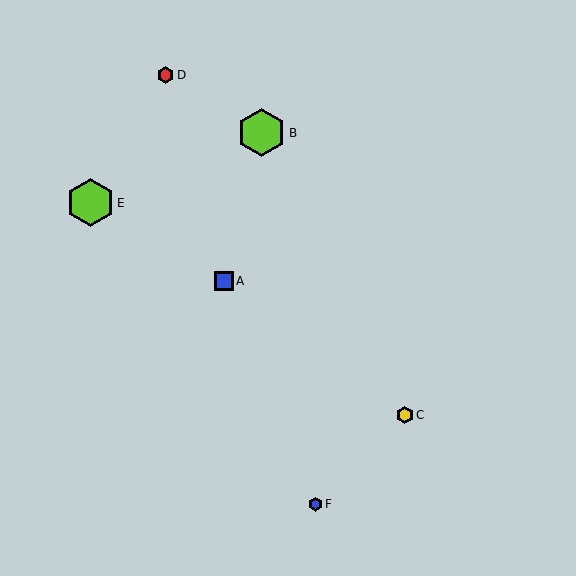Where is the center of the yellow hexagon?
The center of the yellow hexagon is at (405, 415).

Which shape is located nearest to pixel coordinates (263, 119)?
The lime hexagon (labeled B) at (262, 133) is nearest to that location.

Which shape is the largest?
The lime hexagon (labeled B) is the largest.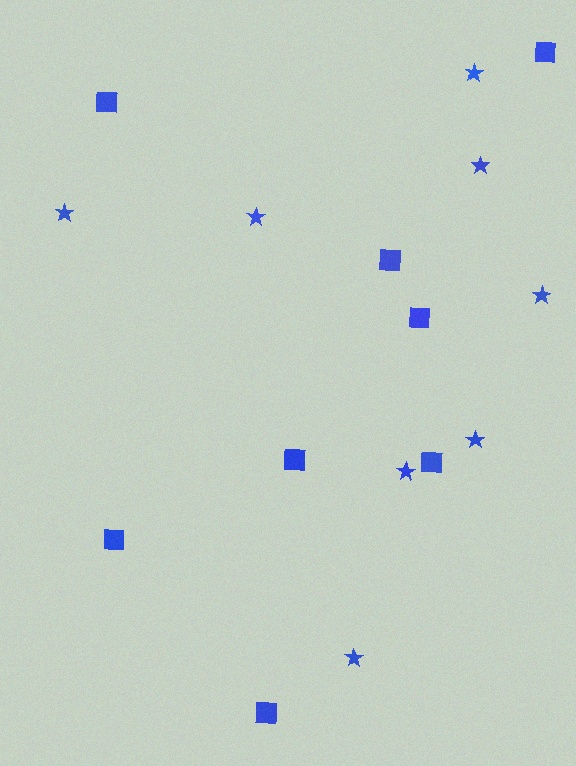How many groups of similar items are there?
There are 2 groups: one group of stars (8) and one group of squares (8).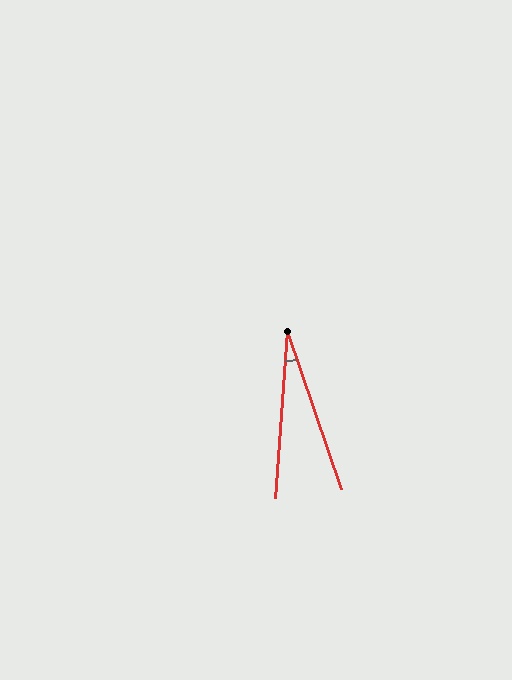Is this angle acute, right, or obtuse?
It is acute.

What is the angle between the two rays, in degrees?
Approximately 23 degrees.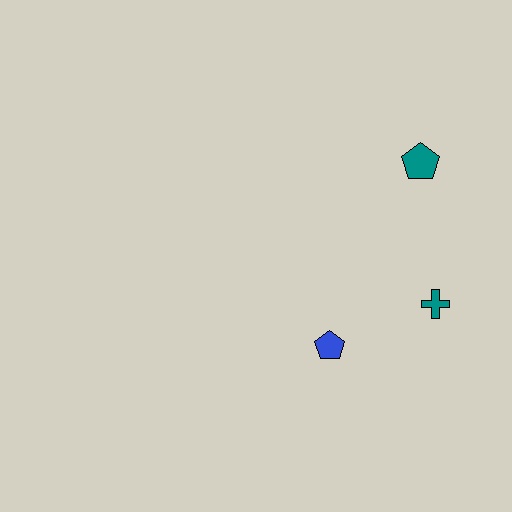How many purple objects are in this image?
There are no purple objects.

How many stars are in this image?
There are no stars.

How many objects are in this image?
There are 3 objects.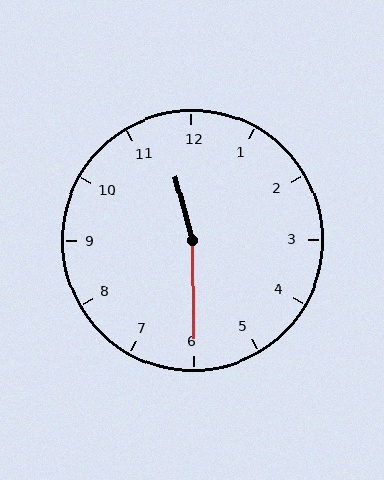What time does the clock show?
11:30.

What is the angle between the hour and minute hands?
Approximately 165 degrees.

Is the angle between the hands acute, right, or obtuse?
It is obtuse.